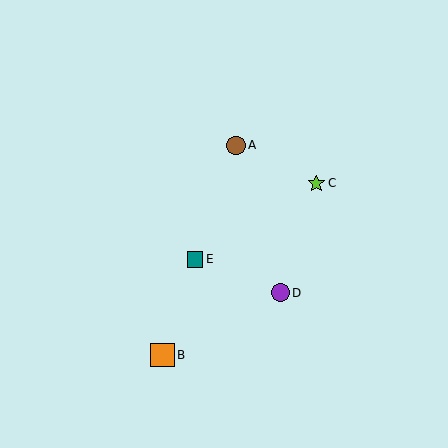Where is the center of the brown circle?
The center of the brown circle is at (236, 145).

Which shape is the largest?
The orange square (labeled B) is the largest.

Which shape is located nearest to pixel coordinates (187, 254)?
The teal square (labeled E) at (195, 259) is nearest to that location.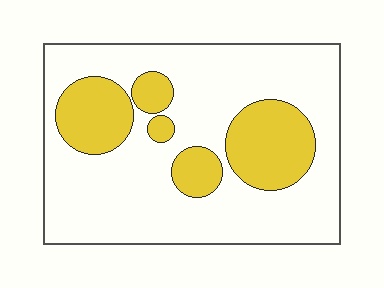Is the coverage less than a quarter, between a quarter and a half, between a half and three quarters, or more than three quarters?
Between a quarter and a half.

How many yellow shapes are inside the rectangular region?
5.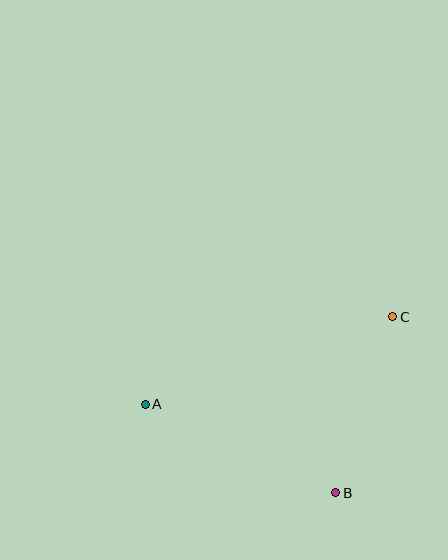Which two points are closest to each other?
Points B and C are closest to each other.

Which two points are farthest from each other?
Points A and C are farthest from each other.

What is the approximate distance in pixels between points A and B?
The distance between A and B is approximately 210 pixels.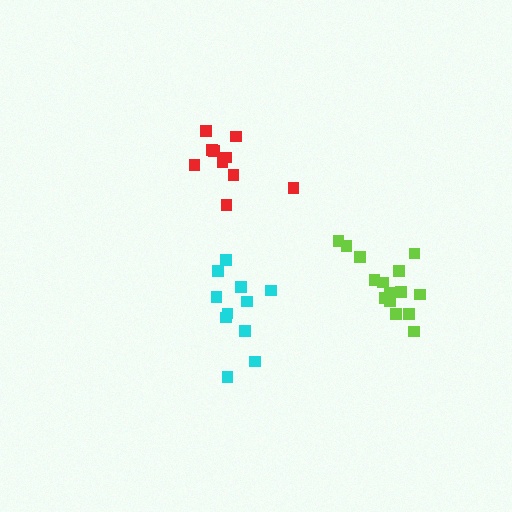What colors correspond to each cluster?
The clusters are colored: red, cyan, lime.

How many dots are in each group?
Group 1: 10 dots, Group 2: 11 dots, Group 3: 15 dots (36 total).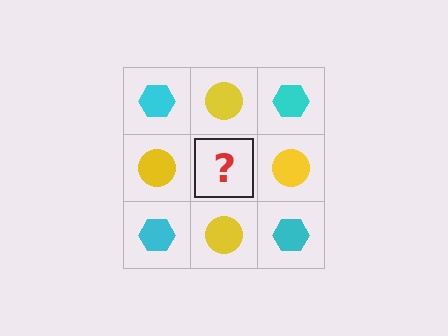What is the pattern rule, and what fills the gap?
The rule is that it alternates cyan hexagon and yellow circle in a checkerboard pattern. The gap should be filled with a cyan hexagon.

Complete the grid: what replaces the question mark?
The question mark should be replaced with a cyan hexagon.